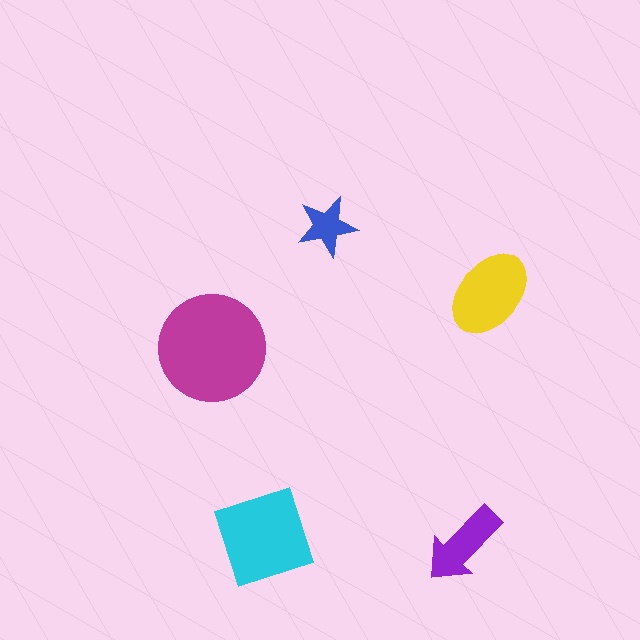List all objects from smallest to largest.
The blue star, the purple arrow, the yellow ellipse, the cyan diamond, the magenta circle.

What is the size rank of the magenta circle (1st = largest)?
1st.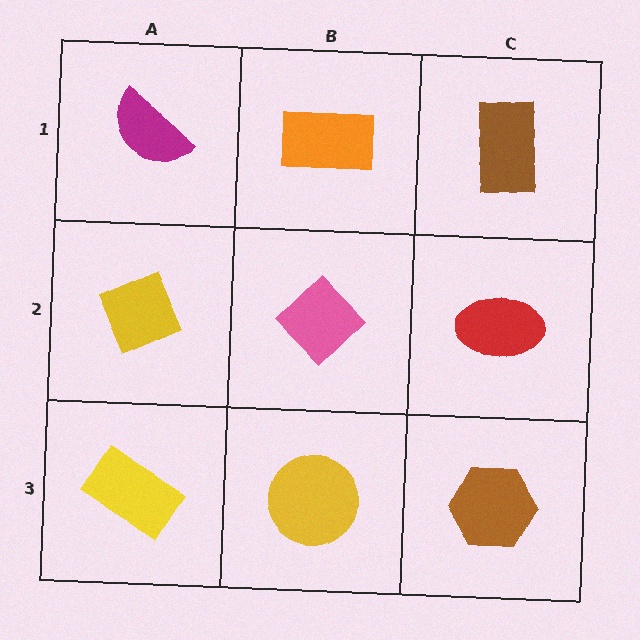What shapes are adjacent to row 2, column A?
A magenta semicircle (row 1, column A), a yellow rectangle (row 3, column A), a pink diamond (row 2, column B).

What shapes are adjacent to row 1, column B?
A pink diamond (row 2, column B), a magenta semicircle (row 1, column A), a brown rectangle (row 1, column C).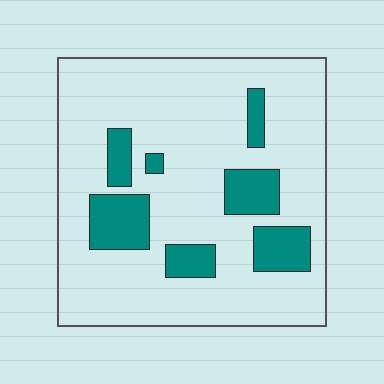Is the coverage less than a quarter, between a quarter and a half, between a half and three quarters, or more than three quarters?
Less than a quarter.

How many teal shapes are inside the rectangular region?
7.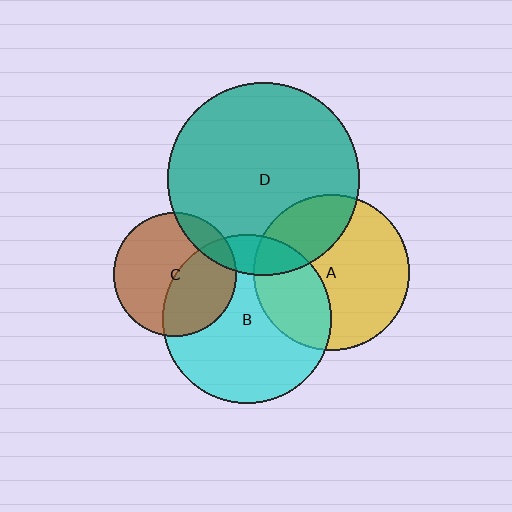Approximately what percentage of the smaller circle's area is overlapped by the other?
Approximately 30%.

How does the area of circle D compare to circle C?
Approximately 2.4 times.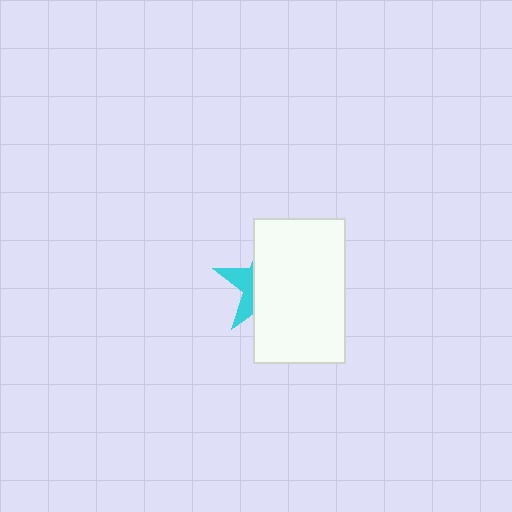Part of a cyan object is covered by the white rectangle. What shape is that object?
It is a star.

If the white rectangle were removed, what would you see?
You would see the complete cyan star.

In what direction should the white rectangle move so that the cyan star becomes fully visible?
The white rectangle should move right. That is the shortest direction to clear the overlap and leave the cyan star fully visible.